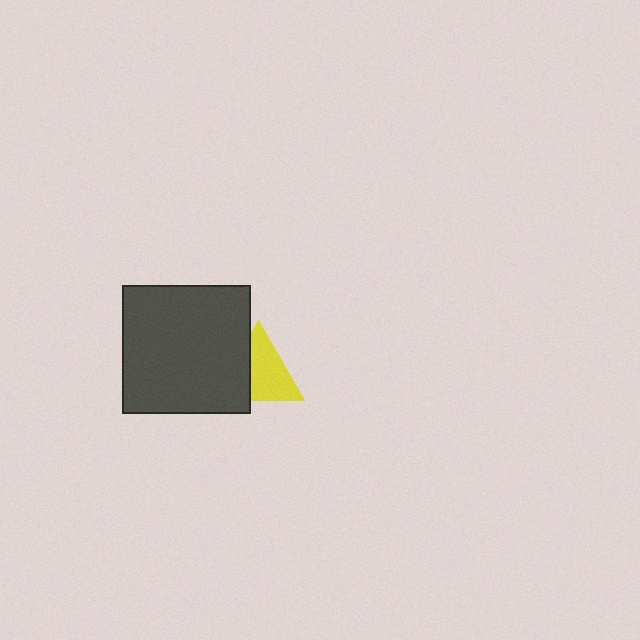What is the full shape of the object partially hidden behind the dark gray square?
The partially hidden object is a yellow triangle.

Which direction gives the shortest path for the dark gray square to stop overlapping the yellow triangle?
Moving left gives the shortest separation.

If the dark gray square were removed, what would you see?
You would see the complete yellow triangle.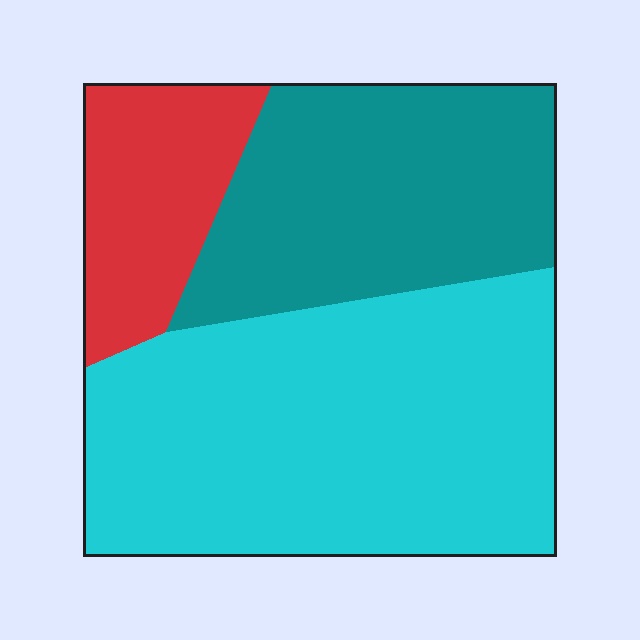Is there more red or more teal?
Teal.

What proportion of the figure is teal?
Teal takes up about one third (1/3) of the figure.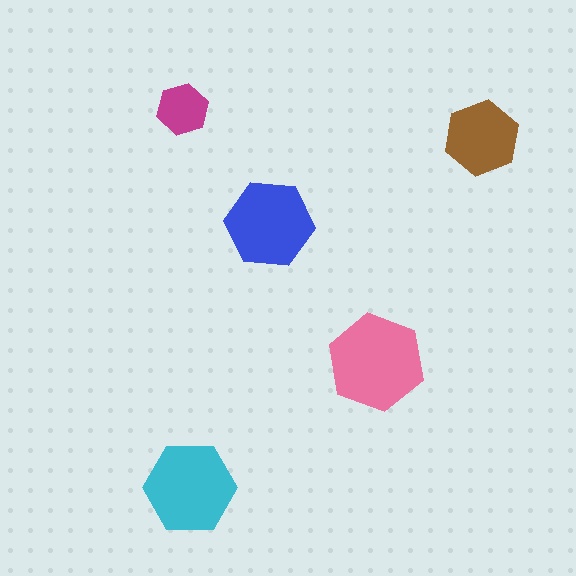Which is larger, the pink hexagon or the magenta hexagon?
The pink one.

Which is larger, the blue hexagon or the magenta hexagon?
The blue one.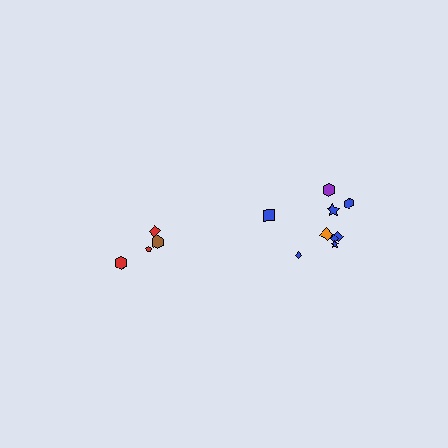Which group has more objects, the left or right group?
The right group.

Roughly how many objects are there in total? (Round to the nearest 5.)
Roughly 15 objects in total.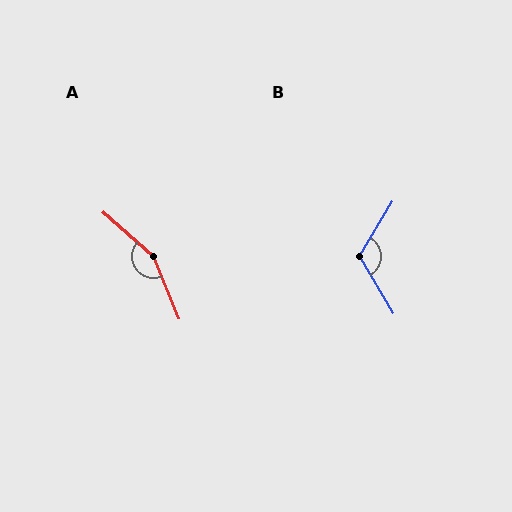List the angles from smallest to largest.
B (119°), A (154°).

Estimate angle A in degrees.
Approximately 154 degrees.